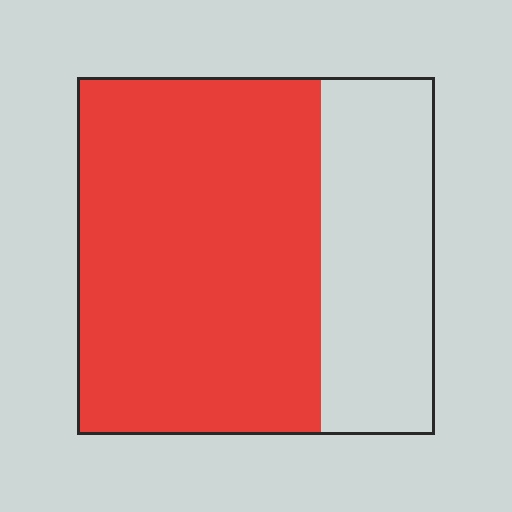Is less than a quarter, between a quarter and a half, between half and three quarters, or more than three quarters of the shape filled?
Between half and three quarters.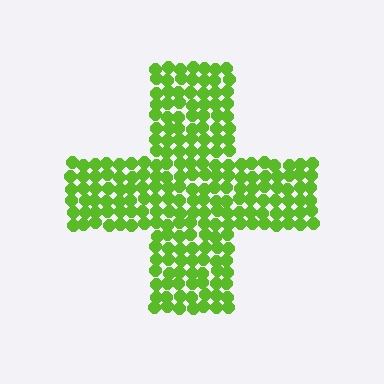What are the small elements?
The small elements are circles.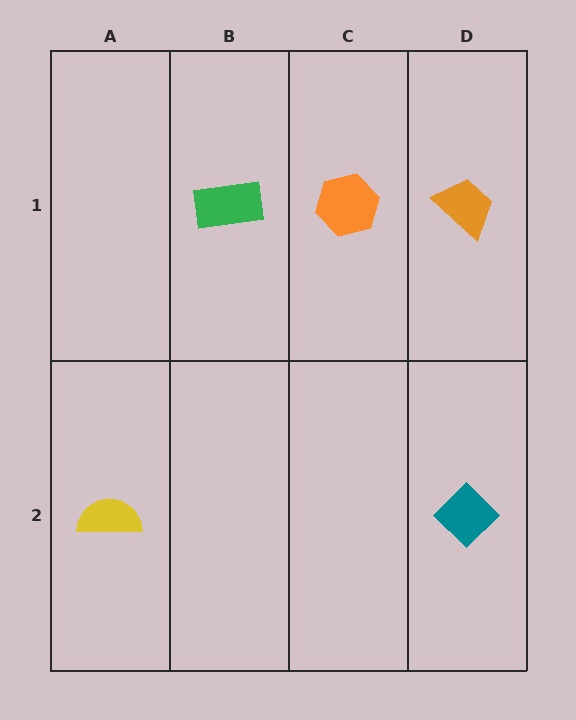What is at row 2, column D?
A teal diamond.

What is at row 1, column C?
An orange hexagon.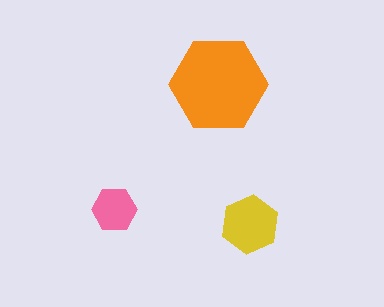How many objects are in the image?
There are 3 objects in the image.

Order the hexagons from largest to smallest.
the orange one, the yellow one, the pink one.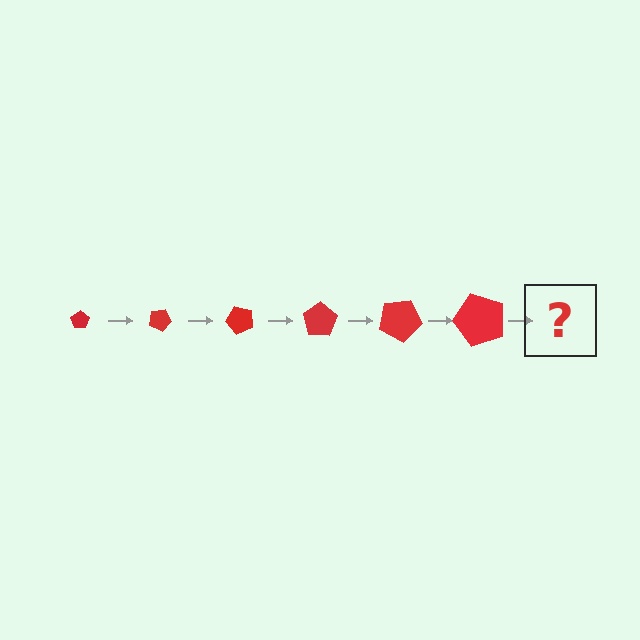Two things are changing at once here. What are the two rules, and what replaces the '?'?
The two rules are that the pentagon grows larger each step and it rotates 25 degrees each step. The '?' should be a pentagon, larger than the previous one and rotated 150 degrees from the start.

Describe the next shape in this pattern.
It should be a pentagon, larger than the previous one and rotated 150 degrees from the start.